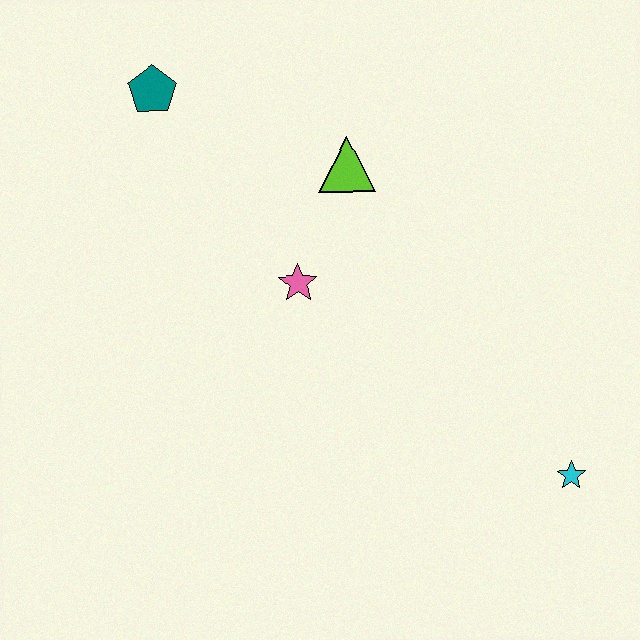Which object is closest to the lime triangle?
The pink star is closest to the lime triangle.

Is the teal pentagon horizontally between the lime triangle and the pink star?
No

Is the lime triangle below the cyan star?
No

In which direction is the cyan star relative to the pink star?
The cyan star is to the right of the pink star.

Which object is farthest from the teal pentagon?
The cyan star is farthest from the teal pentagon.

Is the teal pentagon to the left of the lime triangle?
Yes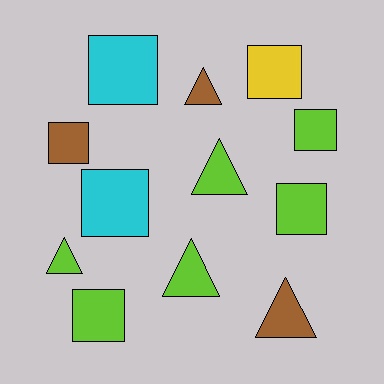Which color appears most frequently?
Lime, with 6 objects.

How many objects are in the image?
There are 12 objects.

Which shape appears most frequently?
Square, with 7 objects.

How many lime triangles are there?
There are 3 lime triangles.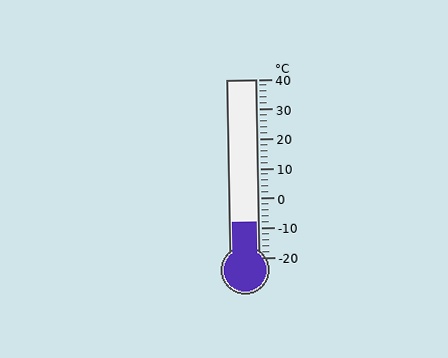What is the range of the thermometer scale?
The thermometer scale ranges from -20°C to 40°C.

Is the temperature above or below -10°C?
The temperature is above -10°C.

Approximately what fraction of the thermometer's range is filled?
The thermometer is filled to approximately 20% of its range.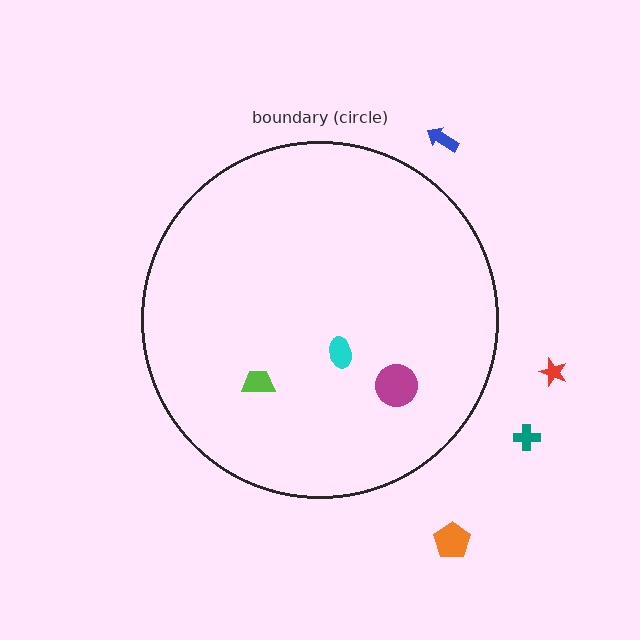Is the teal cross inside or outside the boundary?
Outside.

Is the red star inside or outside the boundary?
Outside.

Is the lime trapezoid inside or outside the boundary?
Inside.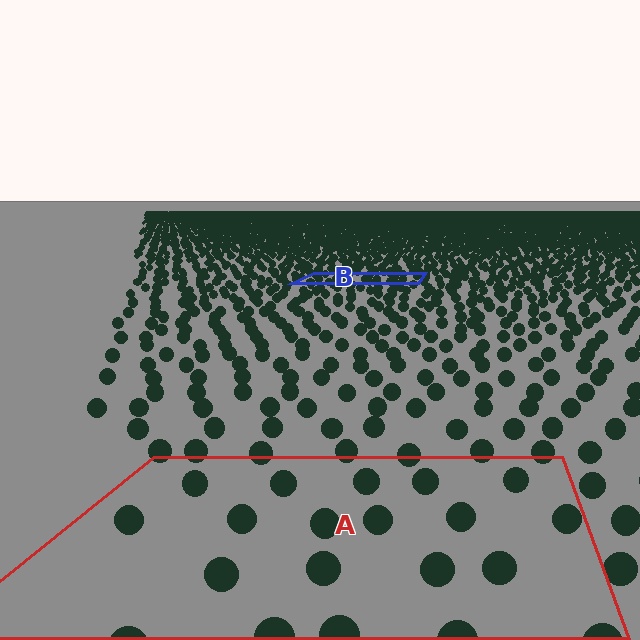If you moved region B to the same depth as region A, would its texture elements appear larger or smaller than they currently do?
They would appear larger. At a closer depth, the same texture elements are projected at a bigger on-screen size.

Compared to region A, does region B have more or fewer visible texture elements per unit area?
Region B has more texture elements per unit area — they are packed more densely because it is farther away.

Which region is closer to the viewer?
Region A is closer. The texture elements there are larger and more spread out.